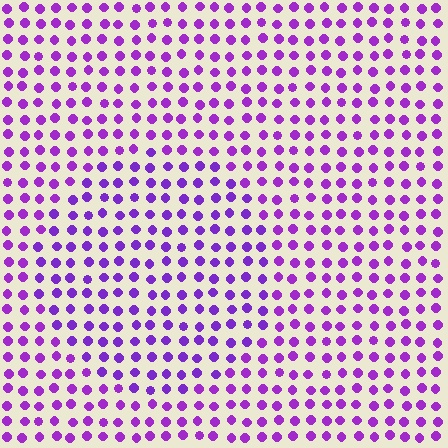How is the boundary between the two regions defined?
The boundary is defined purely by a slight shift in hue (about 14 degrees). Spacing, size, and orientation are identical on both sides.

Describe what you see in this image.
The image is filled with small purple elements in a uniform arrangement. A circle-shaped region is visible where the elements are tinted to a slightly different hue, forming a subtle color boundary.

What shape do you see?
I see a circle.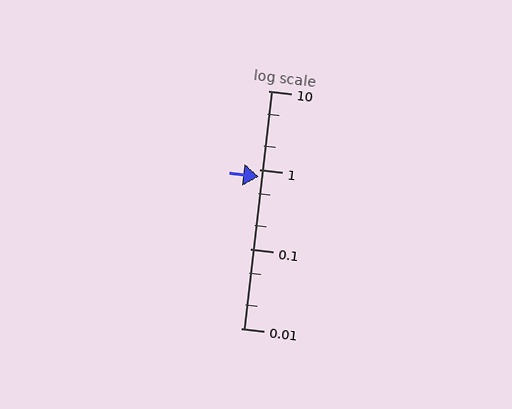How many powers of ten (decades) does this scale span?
The scale spans 3 decades, from 0.01 to 10.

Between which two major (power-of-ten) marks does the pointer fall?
The pointer is between 0.1 and 1.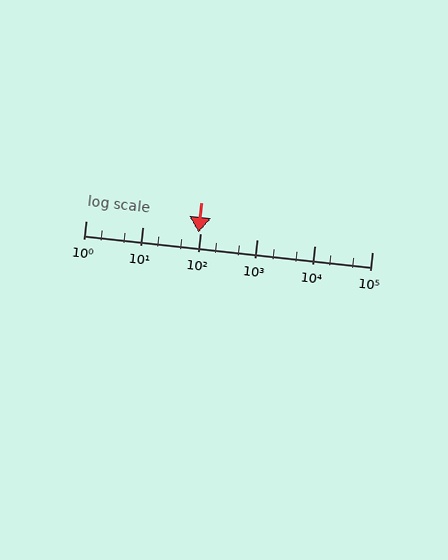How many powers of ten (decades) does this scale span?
The scale spans 5 decades, from 1 to 100000.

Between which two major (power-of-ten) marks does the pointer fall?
The pointer is between 10 and 100.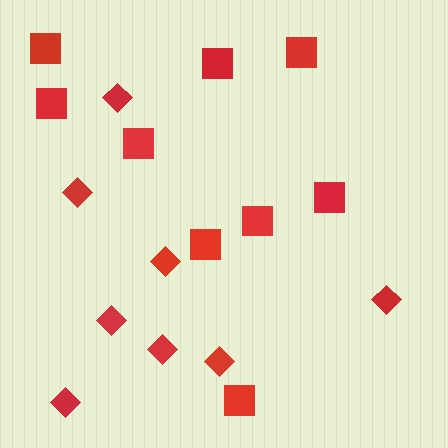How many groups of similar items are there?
There are 2 groups: one group of squares (9) and one group of diamonds (8).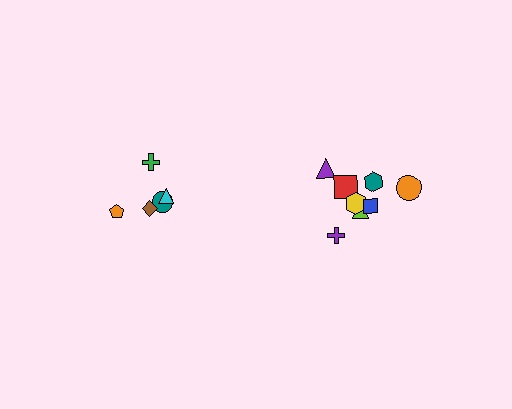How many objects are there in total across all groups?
There are 13 objects.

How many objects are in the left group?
There are 5 objects.